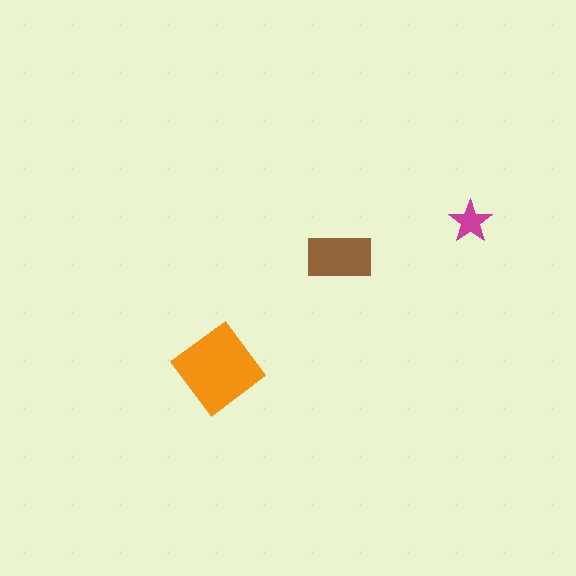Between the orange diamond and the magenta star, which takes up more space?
The orange diamond.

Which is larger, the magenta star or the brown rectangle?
The brown rectangle.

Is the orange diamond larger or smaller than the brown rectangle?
Larger.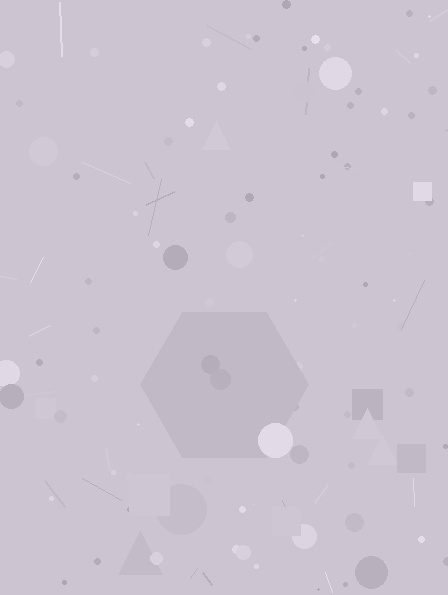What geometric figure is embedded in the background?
A hexagon is embedded in the background.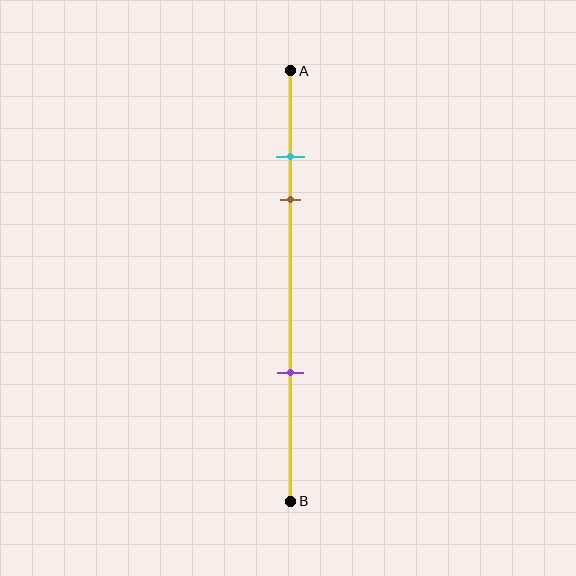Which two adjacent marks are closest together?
The cyan and brown marks are the closest adjacent pair.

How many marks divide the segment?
There are 3 marks dividing the segment.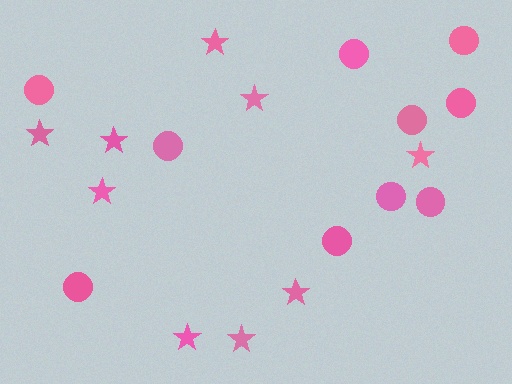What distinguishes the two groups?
There are 2 groups: one group of circles (10) and one group of stars (9).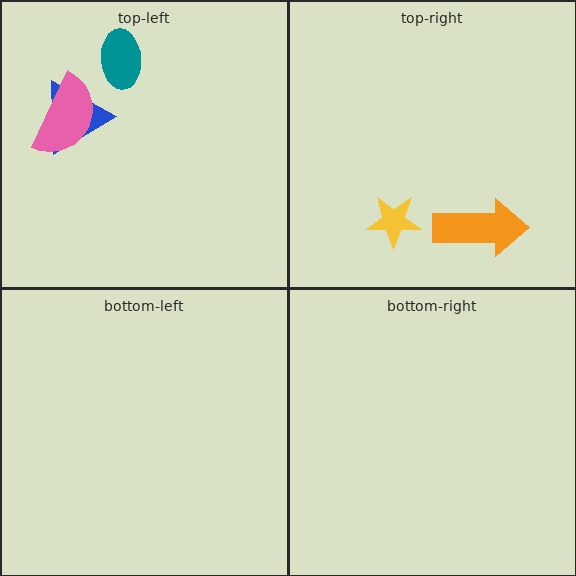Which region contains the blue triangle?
The top-left region.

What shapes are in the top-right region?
The orange arrow, the yellow star.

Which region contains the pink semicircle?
The top-left region.